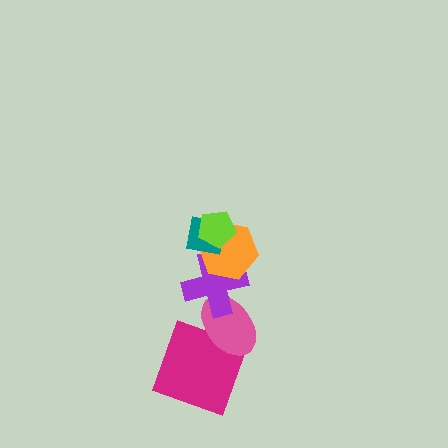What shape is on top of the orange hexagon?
The teal square is on top of the orange hexagon.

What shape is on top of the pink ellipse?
The purple cross is on top of the pink ellipse.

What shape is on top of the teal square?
The lime pentagon is on top of the teal square.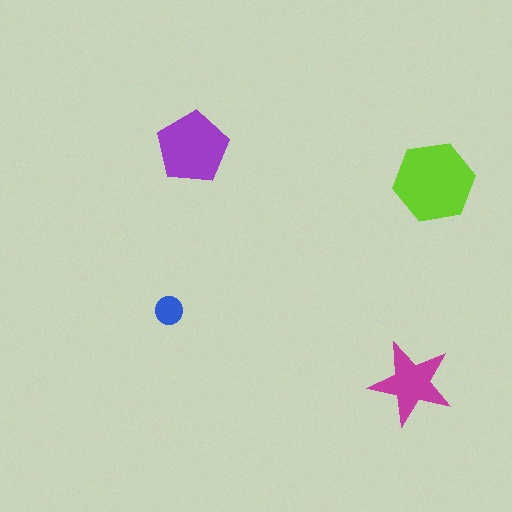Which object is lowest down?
The magenta star is bottommost.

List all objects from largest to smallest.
The lime hexagon, the purple pentagon, the magenta star, the blue circle.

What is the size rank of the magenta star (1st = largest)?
3rd.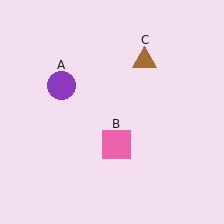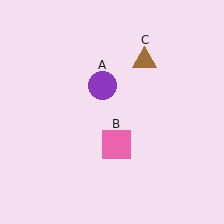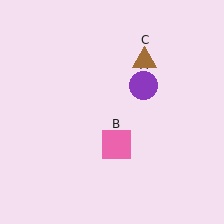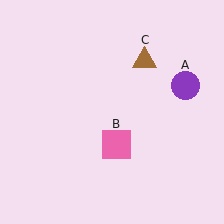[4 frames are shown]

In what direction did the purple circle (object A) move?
The purple circle (object A) moved right.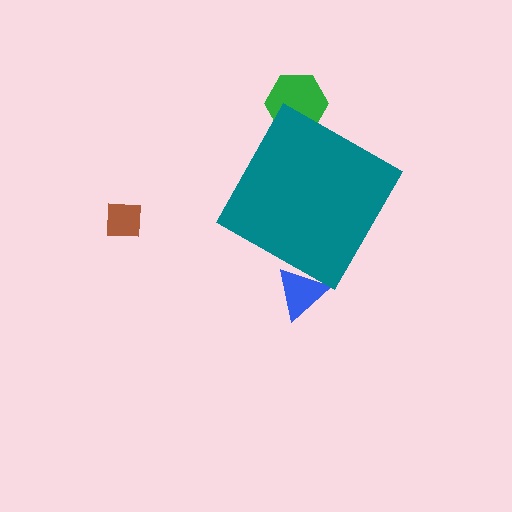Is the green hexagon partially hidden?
Yes, the green hexagon is partially hidden behind the teal diamond.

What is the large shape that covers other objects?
A teal diamond.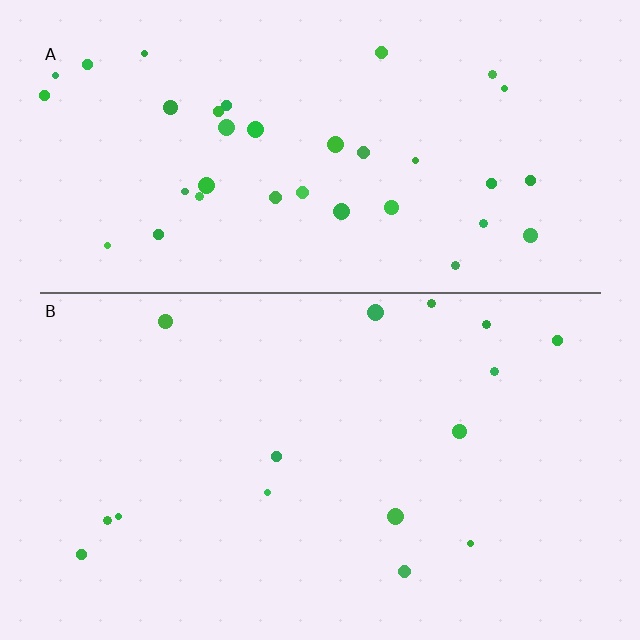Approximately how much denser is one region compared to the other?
Approximately 2.5× — region A over region B.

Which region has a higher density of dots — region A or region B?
A (the top).